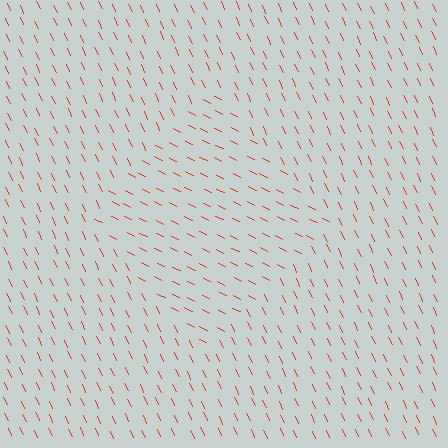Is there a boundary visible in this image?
Yes, there is a texture boundary formed by a change in line orientation.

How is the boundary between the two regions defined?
The boundary is defined purely by a change in line orientation (approximately 38 degrees difference). All lines are the same color and thickness.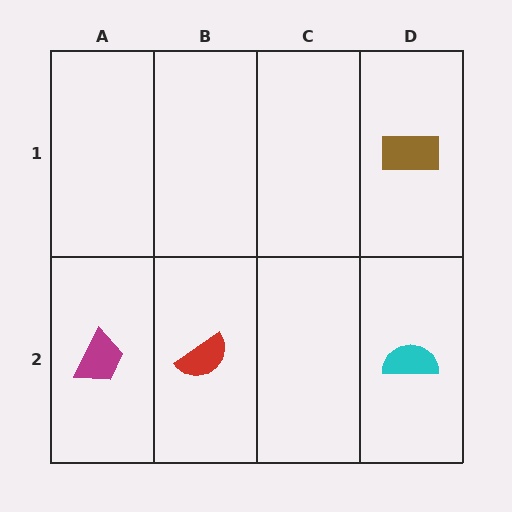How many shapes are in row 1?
1 shape.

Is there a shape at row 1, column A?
No, that cell is empty.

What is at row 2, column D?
A cyan semicircle.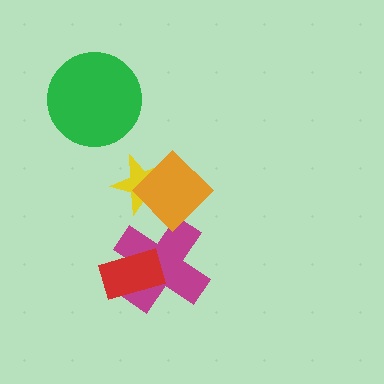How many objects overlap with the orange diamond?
2 objects overlap with the orange diamond.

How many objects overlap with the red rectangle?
1 object overlaps with the red rectangle.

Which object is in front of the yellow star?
The orange diamond is in front of the yellow star.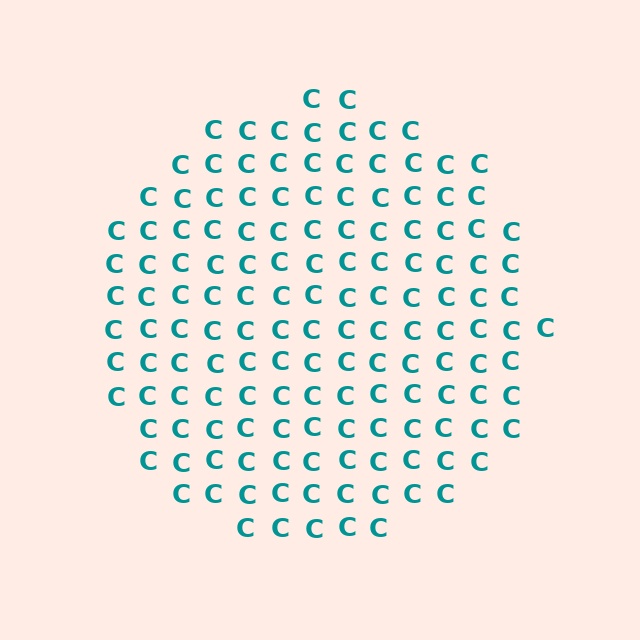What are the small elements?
The small elements are letter C's.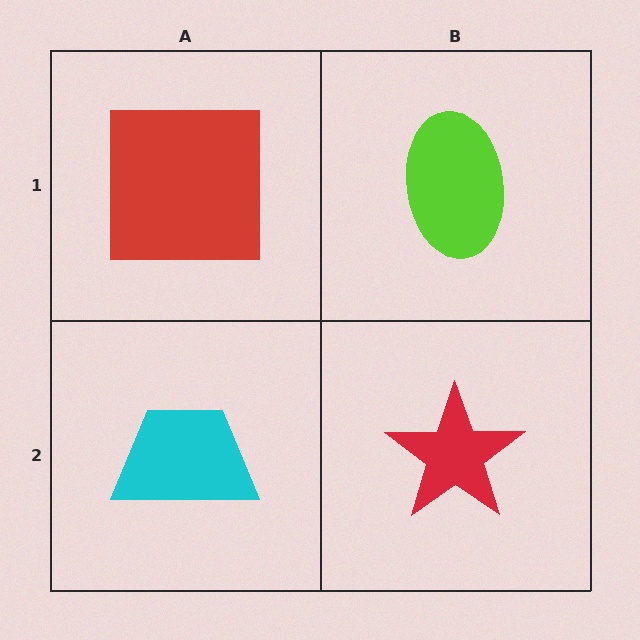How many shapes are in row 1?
2 shapes.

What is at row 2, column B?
A red star.